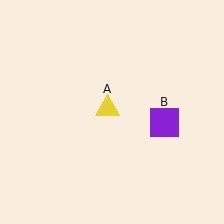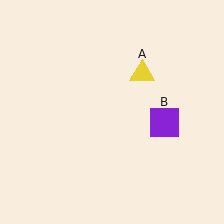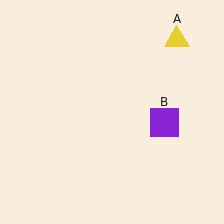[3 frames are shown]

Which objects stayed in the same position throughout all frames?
Purple square (object B) remained stationary.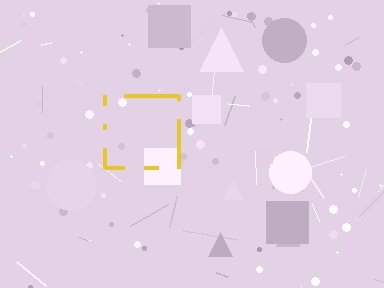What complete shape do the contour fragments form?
The contour fragments form a square.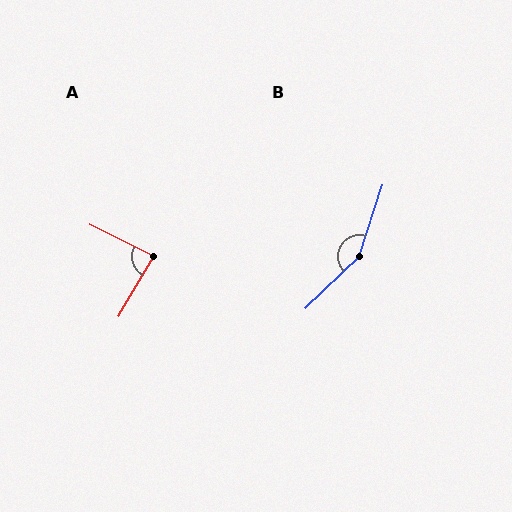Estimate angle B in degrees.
Approximately 152 degrees.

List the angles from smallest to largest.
A (86°), B (152°).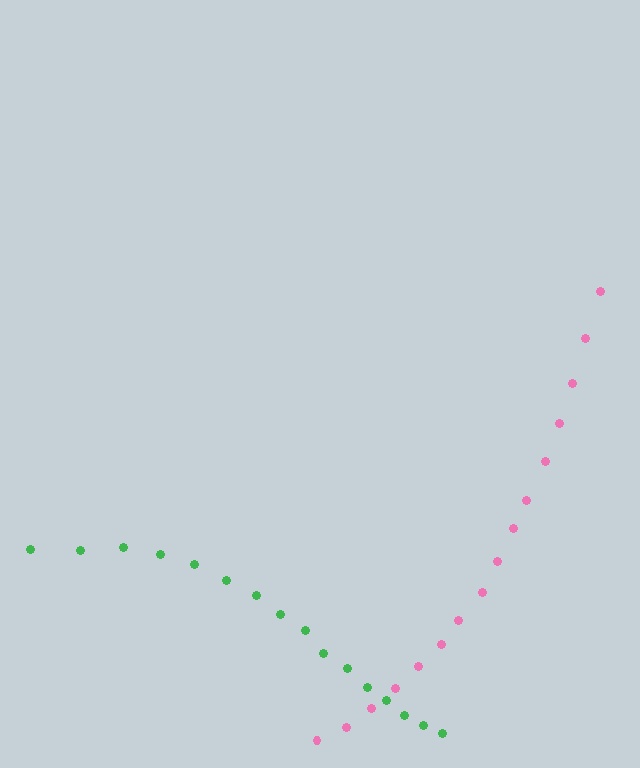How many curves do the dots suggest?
There are 2 distinct paths.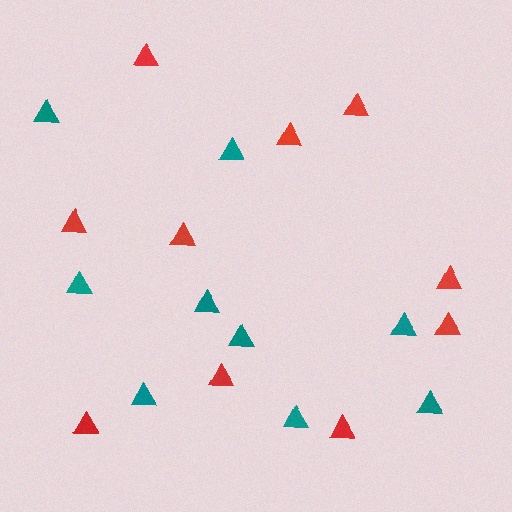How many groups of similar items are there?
There are 2 groups: one group of red triangles (10) and one group of teal triangles (9).